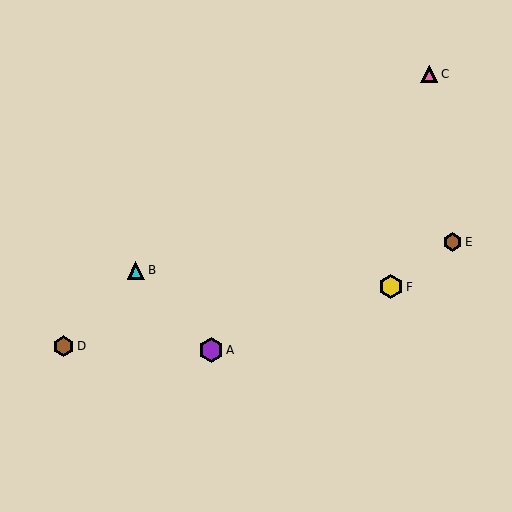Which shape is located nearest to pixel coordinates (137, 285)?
The cyan triangle (labeled B) at (136, 270) is nearest to that location.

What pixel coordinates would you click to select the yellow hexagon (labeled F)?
Click at (391, 287) to select the yellow hexagon F.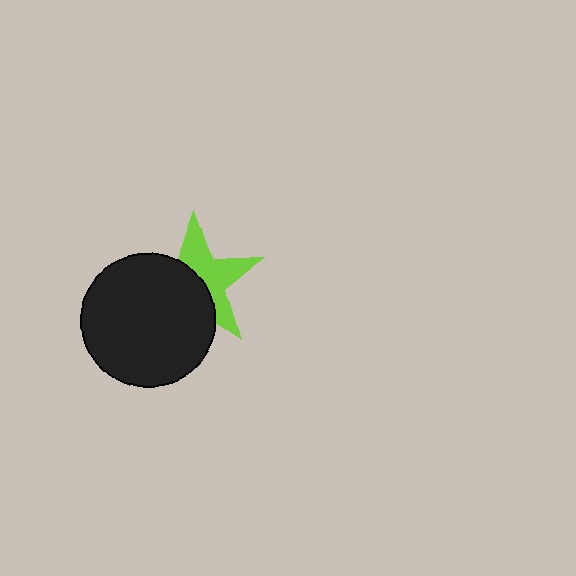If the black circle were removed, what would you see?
You would see the complete lime star.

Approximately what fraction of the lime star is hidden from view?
Roughly 50% of the lime star is hidden behind the black circle.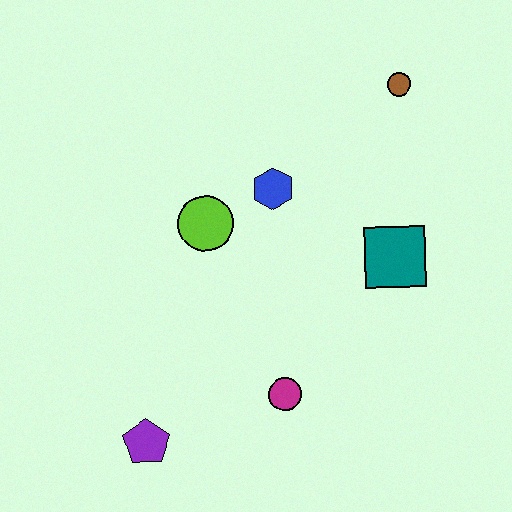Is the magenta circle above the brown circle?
No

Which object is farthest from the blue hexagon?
The purple pentagon is farthest from the blue hexagon.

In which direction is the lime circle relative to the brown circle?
The lime circle is to the left of the brown circle.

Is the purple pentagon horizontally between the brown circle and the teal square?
No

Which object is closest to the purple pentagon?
The magenta circle is closest to the purple pentagon.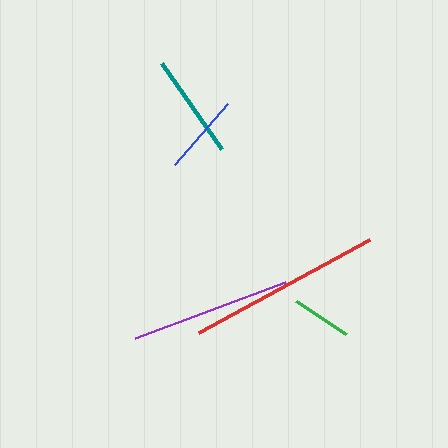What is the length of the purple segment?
The purple segment is approximately 160 pixels long.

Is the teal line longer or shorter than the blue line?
The teal line is longer than the blue line.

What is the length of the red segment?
The red segment is approximately 195 pixels long.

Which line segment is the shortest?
The green line is the shortest at approximately 60 pixels.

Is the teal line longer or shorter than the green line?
The teal line is longer than the green line.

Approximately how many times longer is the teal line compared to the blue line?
The teal line is approximately 1.3 times the length of the blue line.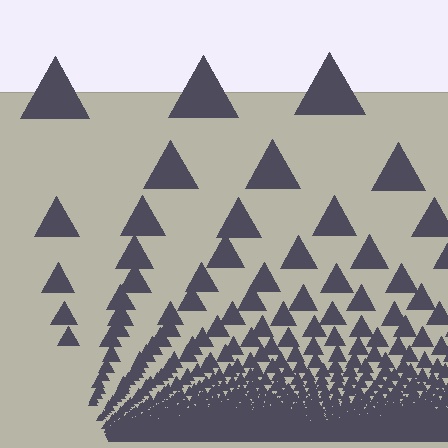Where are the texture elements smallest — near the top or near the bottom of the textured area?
Near the bottom.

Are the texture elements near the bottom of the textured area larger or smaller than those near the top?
Smaller. The gradient is inverted — elements near the bottom are smaller and denser.